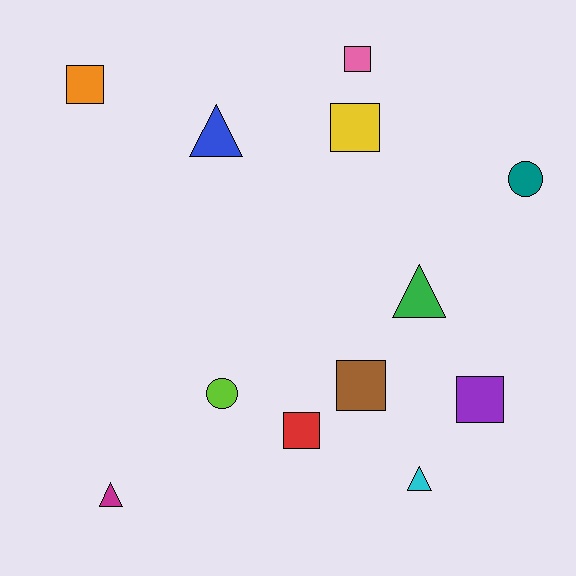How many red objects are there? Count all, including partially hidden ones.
There is 1 red object.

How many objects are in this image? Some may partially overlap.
There are 12 objects.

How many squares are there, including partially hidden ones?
There are 6 squares.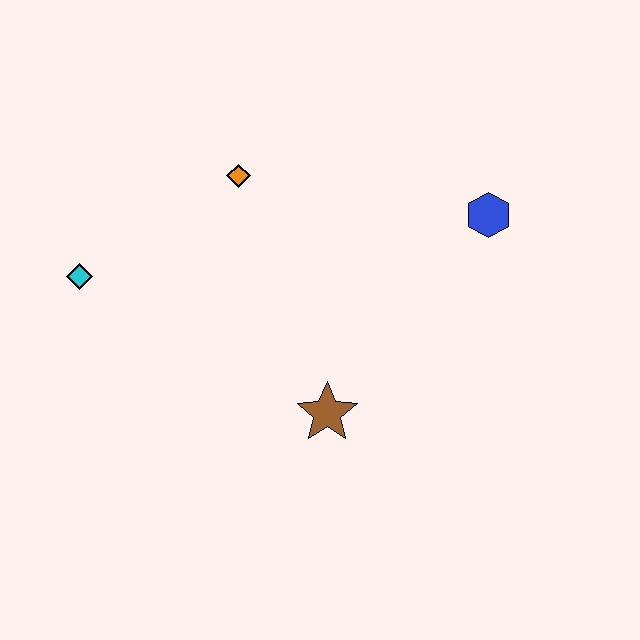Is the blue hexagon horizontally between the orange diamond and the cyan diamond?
No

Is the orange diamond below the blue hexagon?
No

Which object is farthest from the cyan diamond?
The blue hexagon is farthest from the cyan diamond.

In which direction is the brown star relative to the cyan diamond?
The brown star is to the right of the cyan diamond.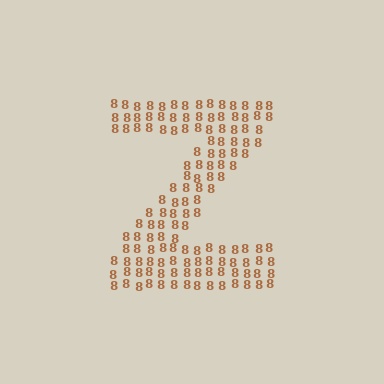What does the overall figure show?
The overall figure shows the letter Z.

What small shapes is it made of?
It is made of small digit 8's.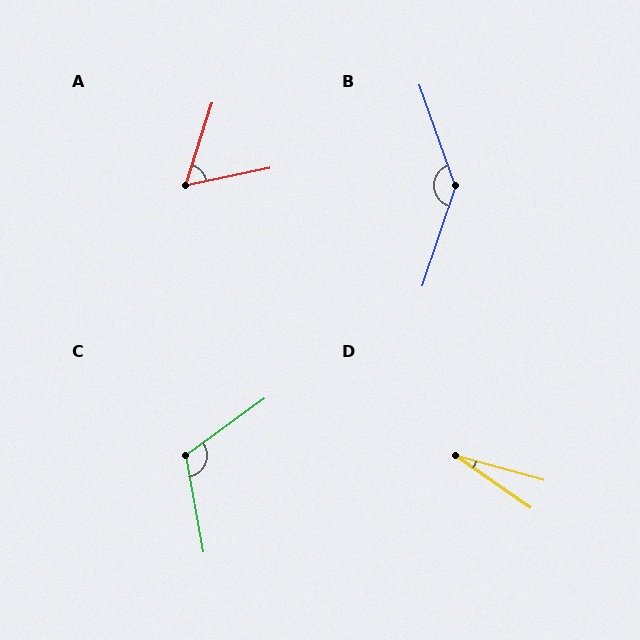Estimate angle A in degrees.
Approximately 60 degrees.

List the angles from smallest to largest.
D (19°), A (60°), C (116°), B (142°).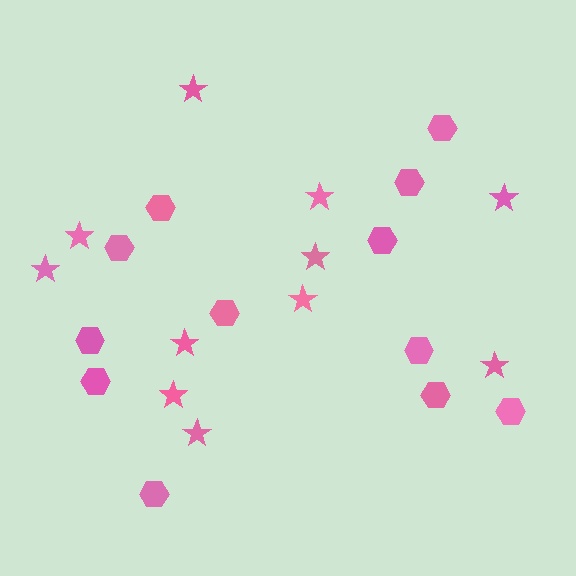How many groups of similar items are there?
There are 2 groups: one group of hexagons (12) and one group of stars (11).